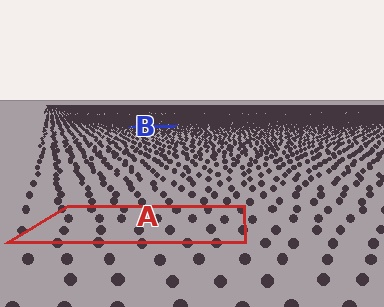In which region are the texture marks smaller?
The texture marks are smaller in region B, because it is farther away.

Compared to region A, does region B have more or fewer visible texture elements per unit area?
Region B has more texture elements per unit area — they are packed more densely because it is farther away.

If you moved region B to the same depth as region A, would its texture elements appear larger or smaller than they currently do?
They would appear larger. At a closer depth, the same texture elements are projected at a bigger on-screen size.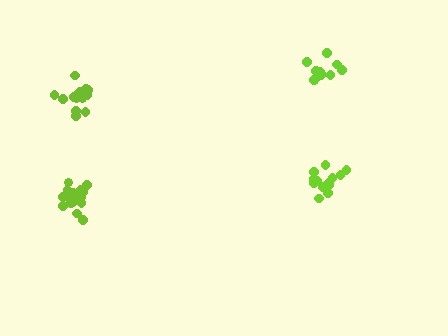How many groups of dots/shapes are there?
There are 4 groups.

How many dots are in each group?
Group 1: 15 dots, Group 2: 16 dots, Group 3: 14 dots, Group 4: 13 dots (58 total).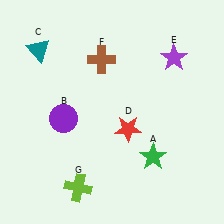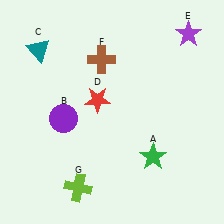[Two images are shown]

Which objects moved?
The objects that moved are: the red star (D), the purple star (E).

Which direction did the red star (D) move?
The red star (D) moved left.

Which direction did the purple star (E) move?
The purple star (E) moved up.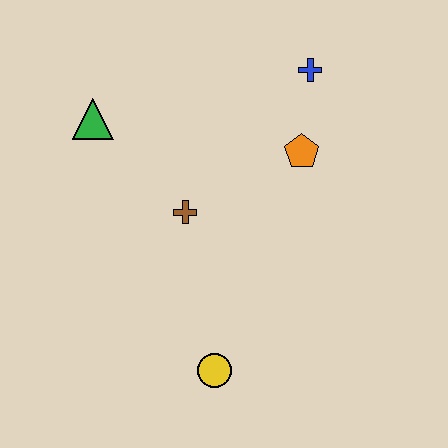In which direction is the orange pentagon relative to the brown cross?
The orange pentagon is to the right of the brown cross.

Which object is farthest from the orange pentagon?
The yellow circle is farthest from the orange pentagon.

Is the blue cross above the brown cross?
Yes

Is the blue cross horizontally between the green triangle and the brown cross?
No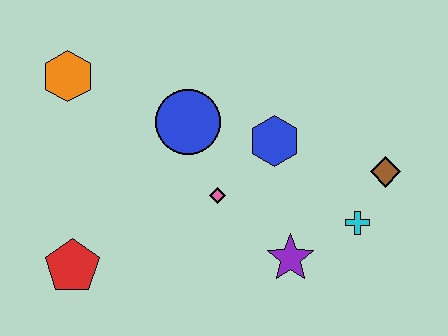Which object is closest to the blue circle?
The pink diamond is closest to the blue circle.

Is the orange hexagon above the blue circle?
Yes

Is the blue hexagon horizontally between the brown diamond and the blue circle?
Yes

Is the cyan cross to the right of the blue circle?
Yes